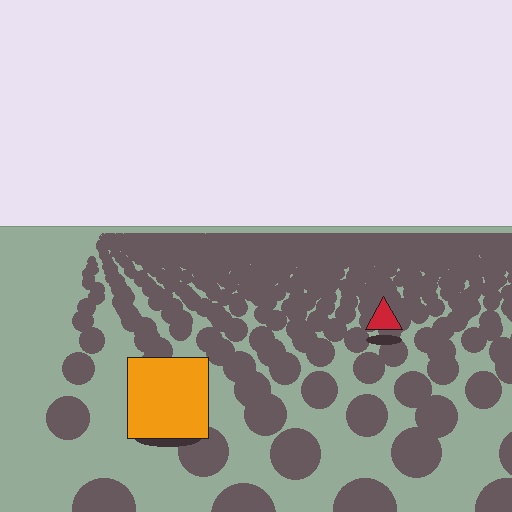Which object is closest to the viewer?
The orange square is closest. The texture marks near it are larger and more spread out.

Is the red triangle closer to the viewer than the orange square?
No. The orange square is closer — you can tell from the texture gradient: the ground texture is coarser near it.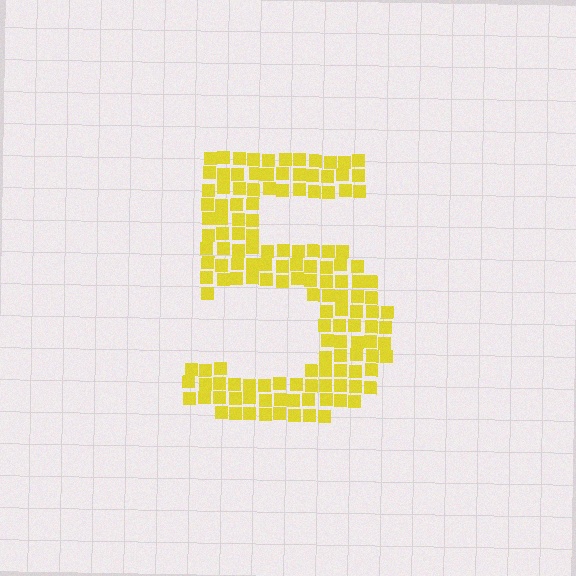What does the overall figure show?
The overall figure shows the digit 5.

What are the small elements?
The small elements are squares.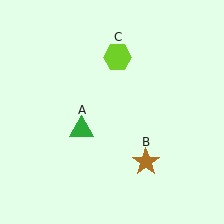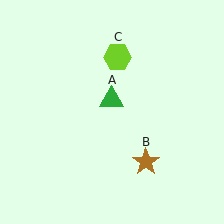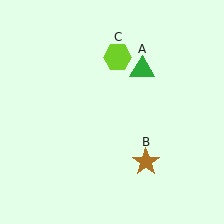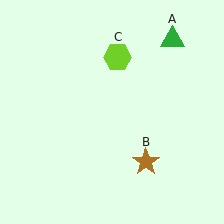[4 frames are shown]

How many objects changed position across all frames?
1 object changed position: green triangle (object A).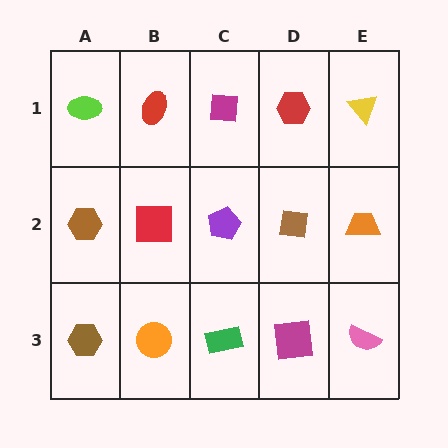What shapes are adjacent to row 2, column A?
A lime ellipse (row 1, column A), a brown hexagon (row 3, column A), a red square (row 2, column B).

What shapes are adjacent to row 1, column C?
A purple pentagon (row 2, column C), a red ellipse (row 1, column B), a red hexagon (row 1, column D).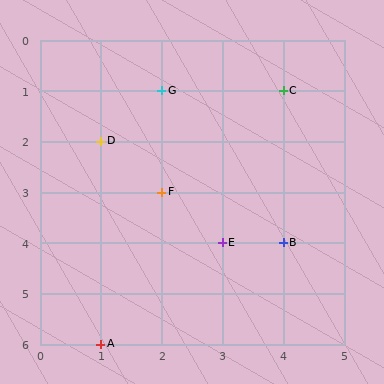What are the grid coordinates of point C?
Point C is at grid coordinates (4, 1).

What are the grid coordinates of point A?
Point A is at grid coordinates (1, 6).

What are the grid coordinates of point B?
Point B is at grid coordinates (4, 4).